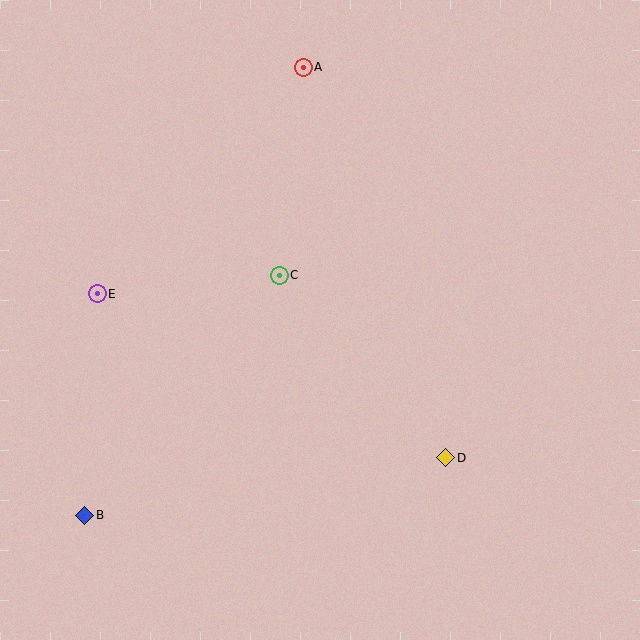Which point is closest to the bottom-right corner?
Point D is closest to the bottom-right corner.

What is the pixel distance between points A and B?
The distance between A and B is 498 pixels.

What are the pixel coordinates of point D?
Point D is at (446, 458).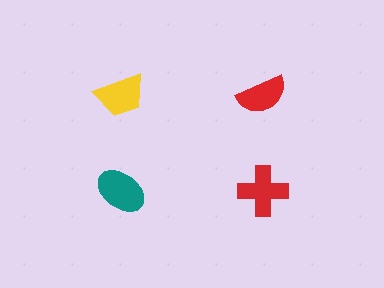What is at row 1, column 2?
A red semicircle.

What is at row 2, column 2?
A red cross.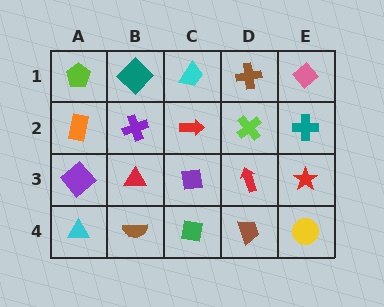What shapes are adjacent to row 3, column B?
A purple cross (row 2, column B), a brown semicircle (row 4, column B), a purple diamond (row 3, column A), a purple square (row 3, column C).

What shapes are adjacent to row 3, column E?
A teal cross (row 2, column E), a yellow circle (row 4, column E), a red arrow (row 3, column D).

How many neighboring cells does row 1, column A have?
2.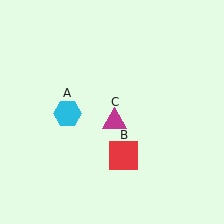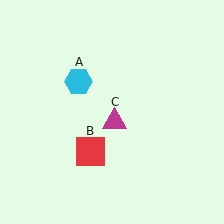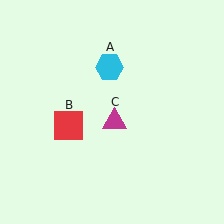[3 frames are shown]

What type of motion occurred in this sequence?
The cyan hexagon (object A), red square (object B) rotated clockwise around the center of the scene.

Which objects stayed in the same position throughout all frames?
Magenta triangle (object C) remained stationary.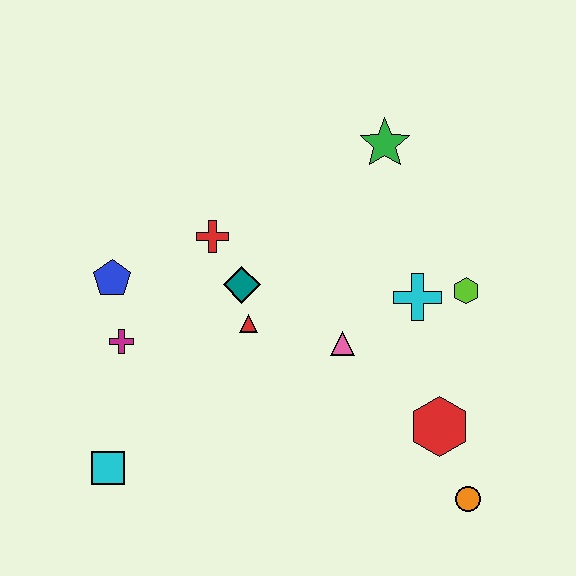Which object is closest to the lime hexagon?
The cyan cross is closest to the lime hexagon.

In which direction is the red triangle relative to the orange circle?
The red triangle is to the left of the orange circle.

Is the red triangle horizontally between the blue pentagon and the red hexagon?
Yes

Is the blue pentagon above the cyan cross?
Yes